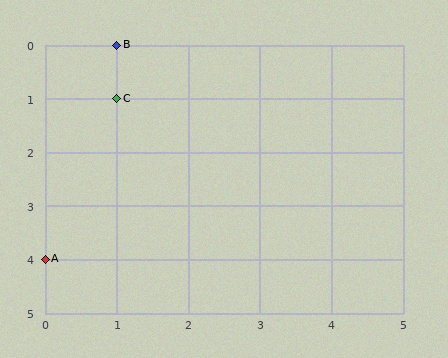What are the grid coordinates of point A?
Point A is at grid coordinates (0, 4).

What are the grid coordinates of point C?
Point C is at grid coordinates (1, 1).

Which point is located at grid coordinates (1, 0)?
Point B is at (1, 0).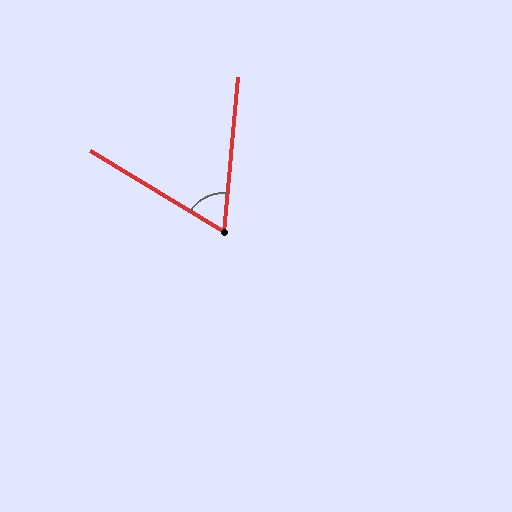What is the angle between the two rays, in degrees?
Approximately 64 degrees.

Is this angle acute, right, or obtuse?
It is acute.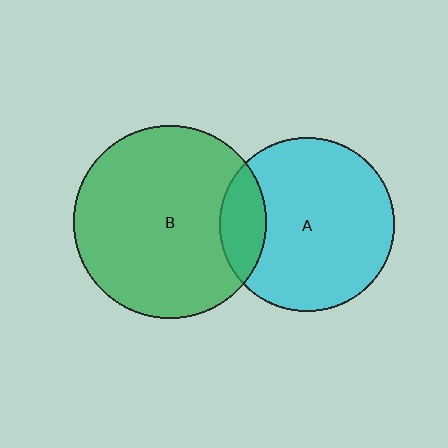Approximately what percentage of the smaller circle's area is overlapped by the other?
Approximately 15%.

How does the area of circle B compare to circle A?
Approximately 1.2 times.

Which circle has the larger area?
Circle B (green).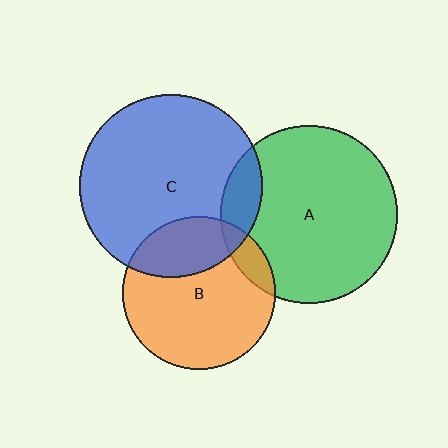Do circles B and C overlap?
Yes.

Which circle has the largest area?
Circle C (blue).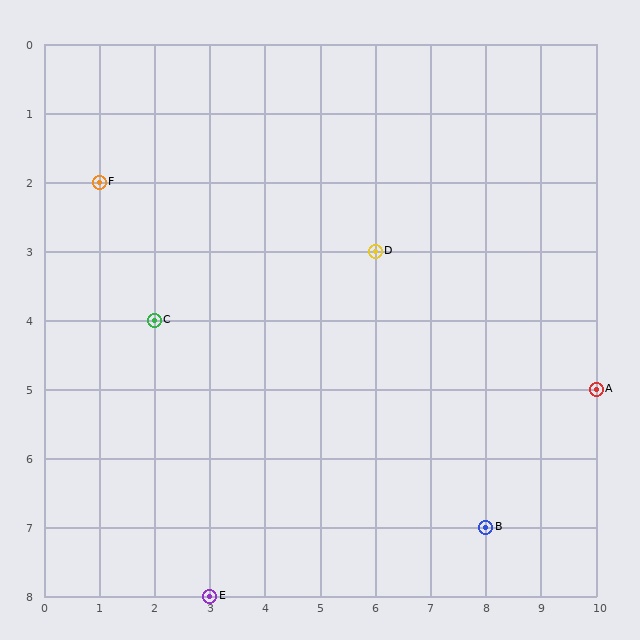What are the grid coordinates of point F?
Point F is at grid coordinates (1, 2).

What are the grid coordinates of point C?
Point C is at grid coordinates (2, 4).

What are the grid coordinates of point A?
Point A is at grid coordinates (10, 5).